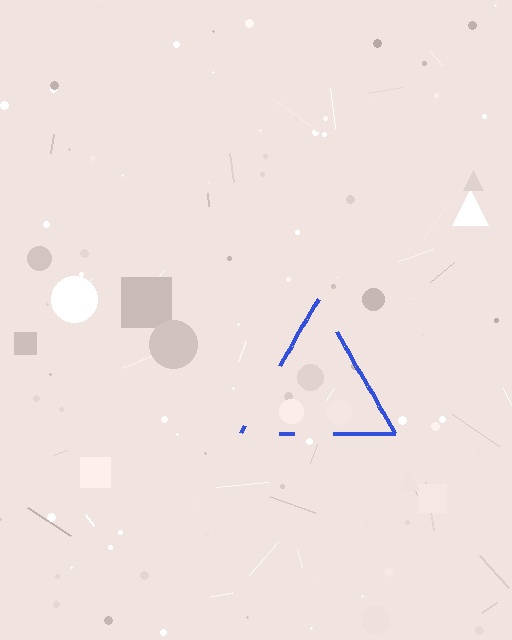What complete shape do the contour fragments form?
The contour fragments form a triangle.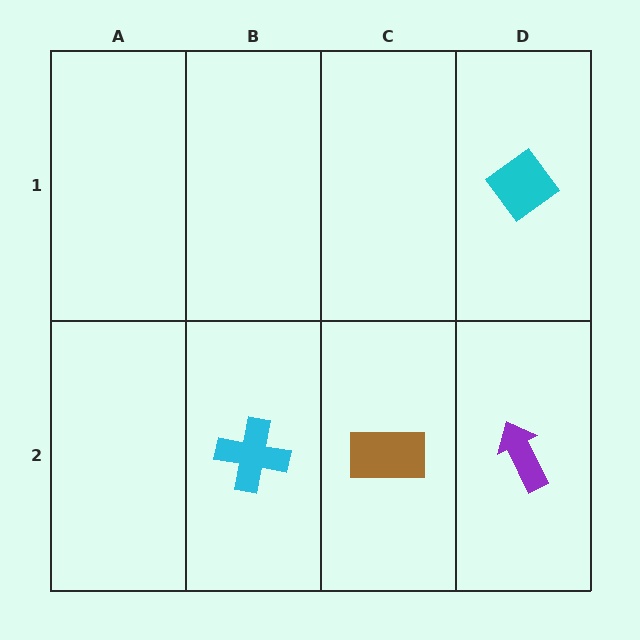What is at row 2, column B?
A cyan cross.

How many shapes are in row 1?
1 shape.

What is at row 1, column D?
A cyan diamond.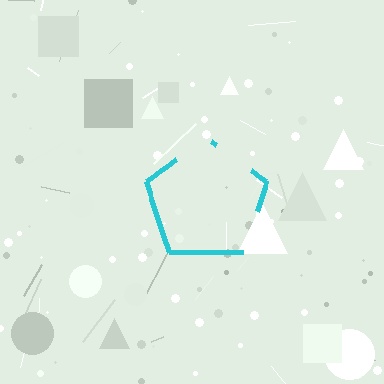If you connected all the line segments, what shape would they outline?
They would outline a pentagon.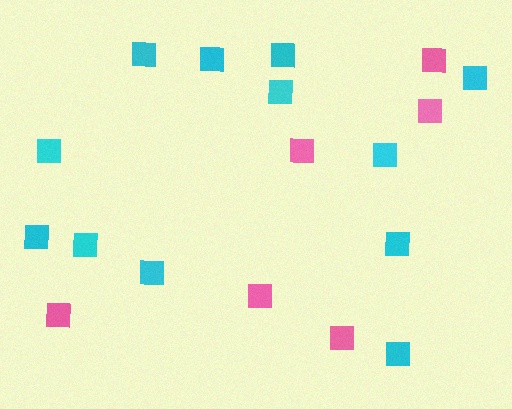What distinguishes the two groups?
There are 2 groups: one group of pink squares (6) and one group of cyan squares (12).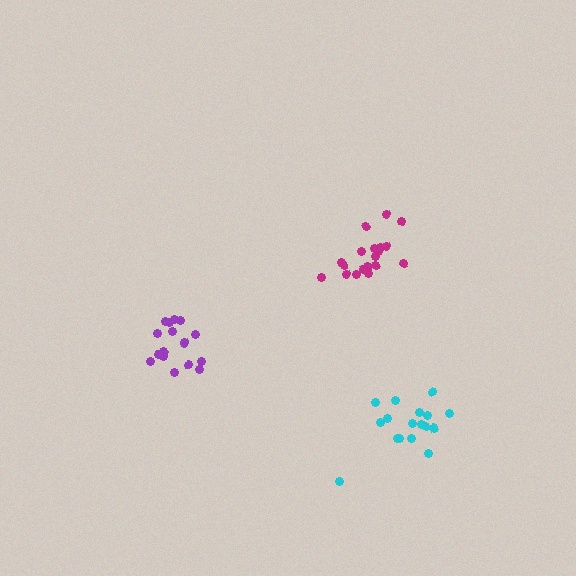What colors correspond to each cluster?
The clusters are colored: magenta, purple, cyan.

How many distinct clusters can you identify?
There are 3 distinct clusters.